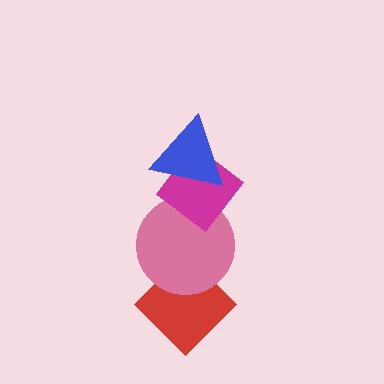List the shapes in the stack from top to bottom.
From top to bottom: the blue triangle, the magenta diamond, the pink circle, the red diamond.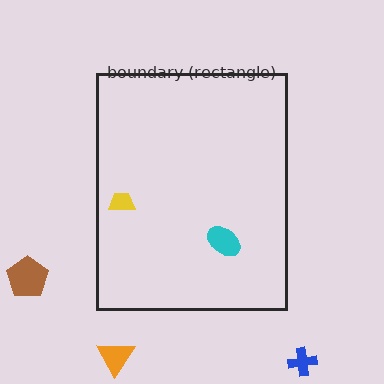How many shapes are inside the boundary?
2 inside, 3 outside.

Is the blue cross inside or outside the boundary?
Outside.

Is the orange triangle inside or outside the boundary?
Outside.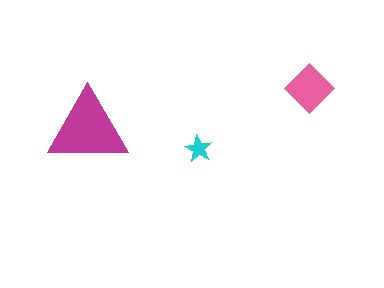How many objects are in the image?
There are 3 objects in the image.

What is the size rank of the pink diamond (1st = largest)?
2nd.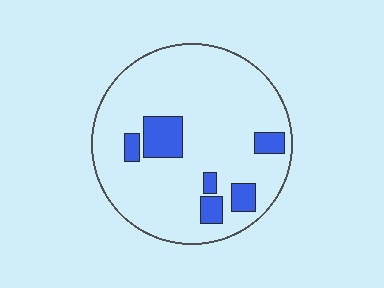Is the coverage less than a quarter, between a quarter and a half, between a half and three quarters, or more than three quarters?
Less than a quarter.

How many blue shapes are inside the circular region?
6.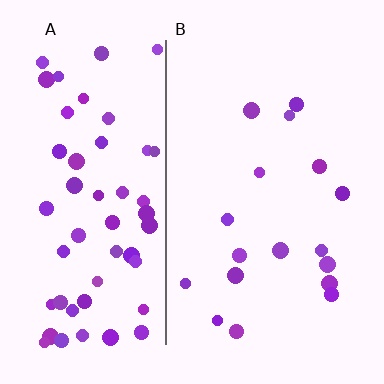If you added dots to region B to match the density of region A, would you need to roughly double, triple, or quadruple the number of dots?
Approximately triple.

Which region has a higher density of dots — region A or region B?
A (the left).